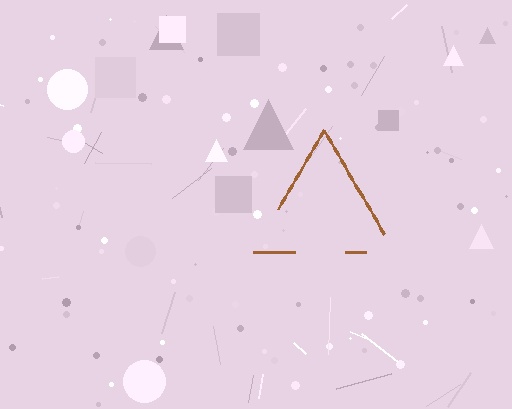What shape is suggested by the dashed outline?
The dashed outline suggests a triangle.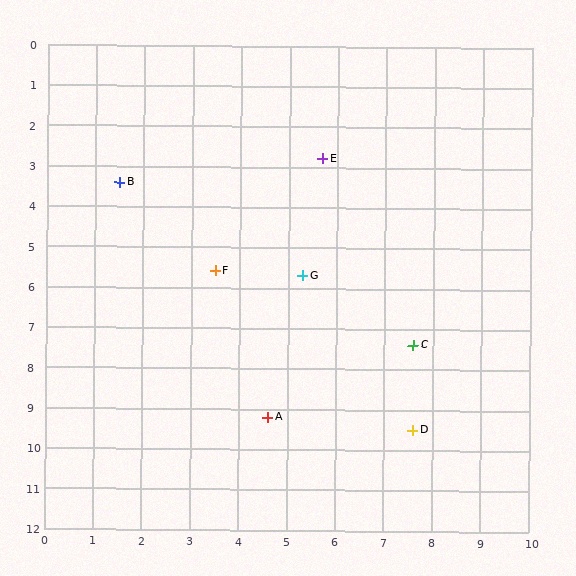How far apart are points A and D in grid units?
Points A and D are about 3.0 grid units apart.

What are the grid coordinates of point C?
Point C is at approximately (7.6, 7.4).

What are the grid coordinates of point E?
Point E is at approximately (5.7, 2.8).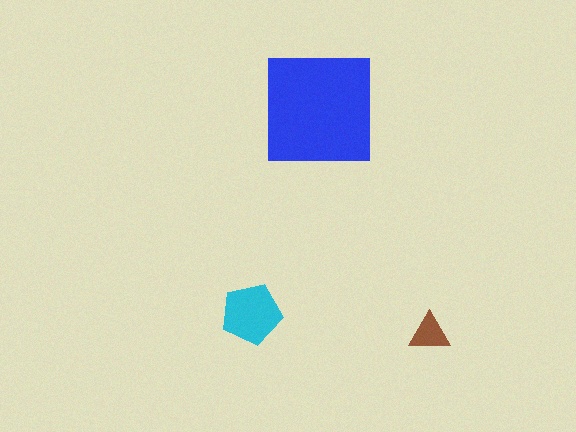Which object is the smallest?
The brown triangle.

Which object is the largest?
The blue square.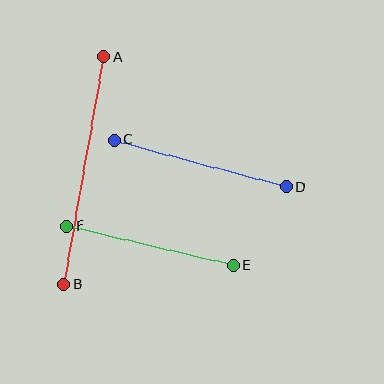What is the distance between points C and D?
The distance is approximately 178 pixels.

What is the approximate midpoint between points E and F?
The midpoint is at approximately (150, 246) pixels.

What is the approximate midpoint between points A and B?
The midpoint is at approximately (84, 170) pixels.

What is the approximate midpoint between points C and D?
The midpoint is at approximately (200, 163) pixels.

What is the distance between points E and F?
The distance is approximately 171 pixels.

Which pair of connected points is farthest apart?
Points A and B are farthest apart.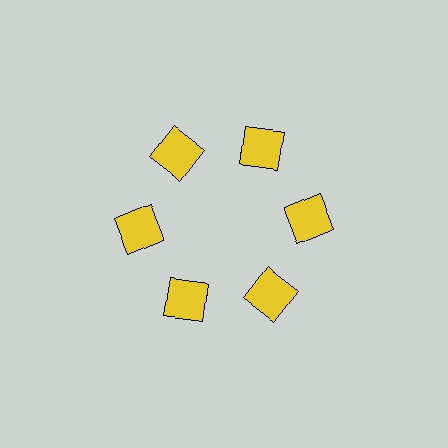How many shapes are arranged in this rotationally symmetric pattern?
There are 6 shapes, arranged in 6 groups of 1.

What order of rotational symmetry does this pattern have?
This pattern has 6-fold rotational symmetry.